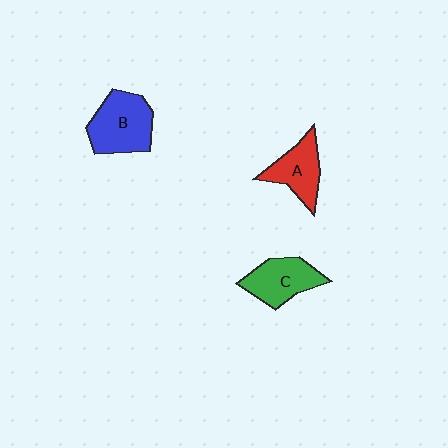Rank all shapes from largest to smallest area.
From largest to smallest: B (blue), C (green), A (red).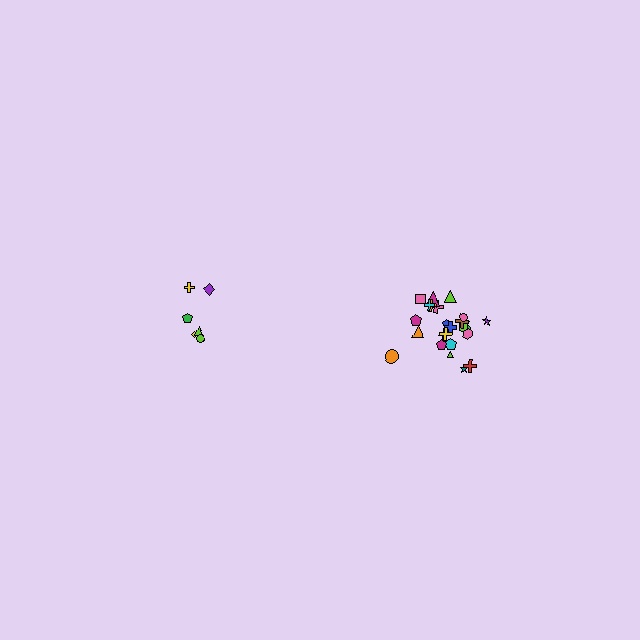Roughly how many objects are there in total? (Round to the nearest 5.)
Roughly 30 objects in total.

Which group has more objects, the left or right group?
The right group.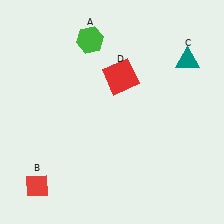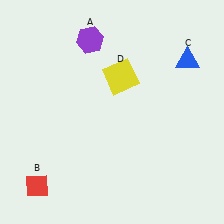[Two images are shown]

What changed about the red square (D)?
In Image 1, D is red. In Image 2, it changed to yellow.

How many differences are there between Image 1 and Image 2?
There are 3 differences between the two images.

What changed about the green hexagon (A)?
In Image 1, A is green. In Image 2, it changed to purple.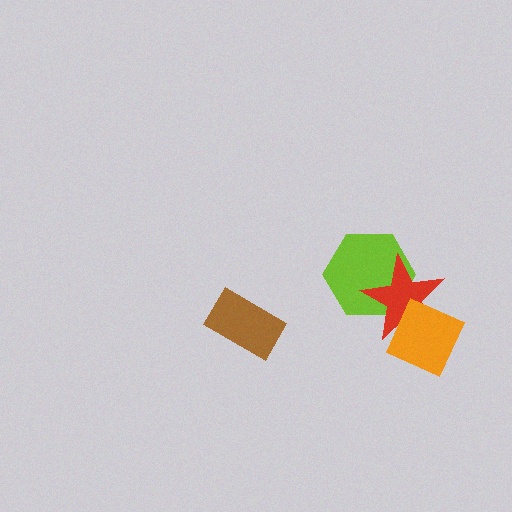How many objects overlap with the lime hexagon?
1 object overlaps with the lime hexagon.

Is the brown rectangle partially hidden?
No, no other shape covers it.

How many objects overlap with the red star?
2 objects overlap with the red star.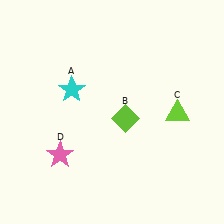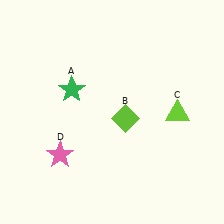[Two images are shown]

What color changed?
The star (A) changed from cyan in Image 1 to green in Image 2.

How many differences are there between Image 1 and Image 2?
There is 1 difference between the two images.